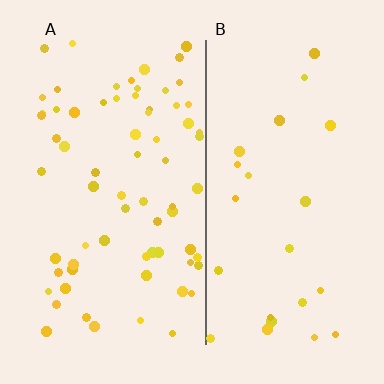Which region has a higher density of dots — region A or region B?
A (the left).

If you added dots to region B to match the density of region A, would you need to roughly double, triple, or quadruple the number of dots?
Approximately triple.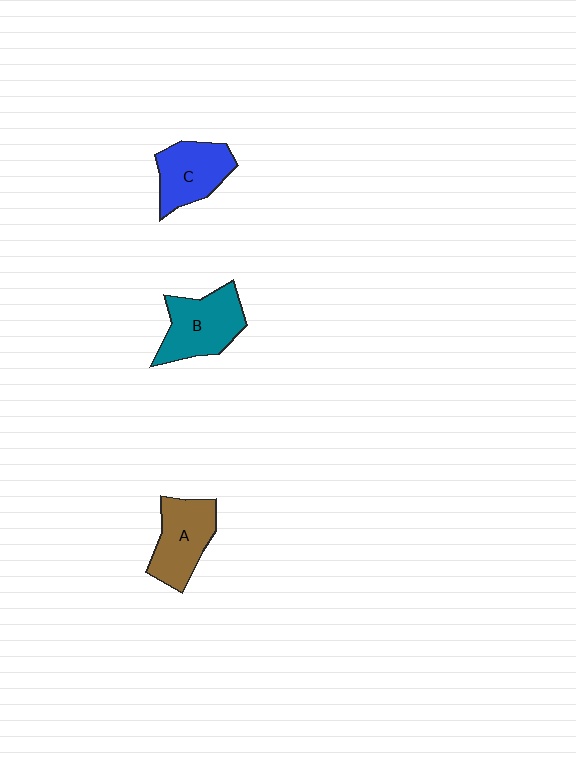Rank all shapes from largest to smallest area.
From largest to smallest: B (teal), A (brown), C (blue).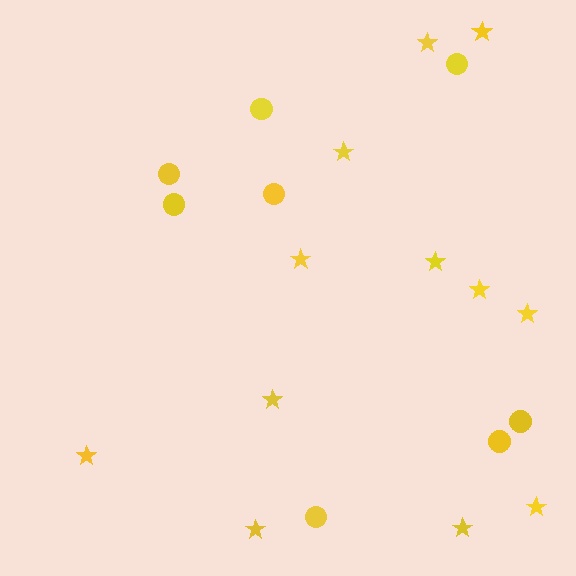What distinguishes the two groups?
There are 2 groups: one group of circles (8) and one group of stars (12).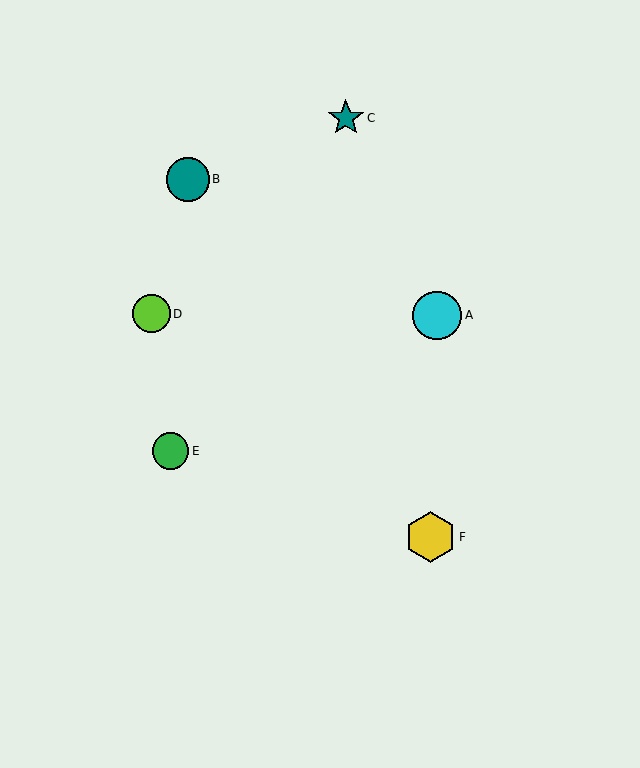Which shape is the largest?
The yellow hexagon (labeled F) is the largest.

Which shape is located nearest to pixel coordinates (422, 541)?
The yellow hexagon (labeled F) at (431, 537) is nearest to that location.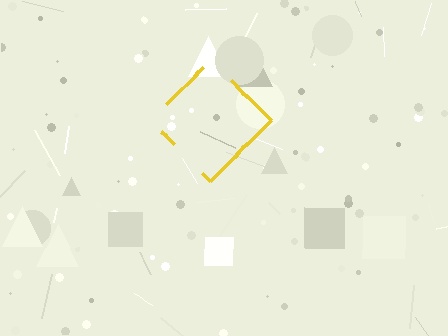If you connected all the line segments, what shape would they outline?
They would outline a diamond.